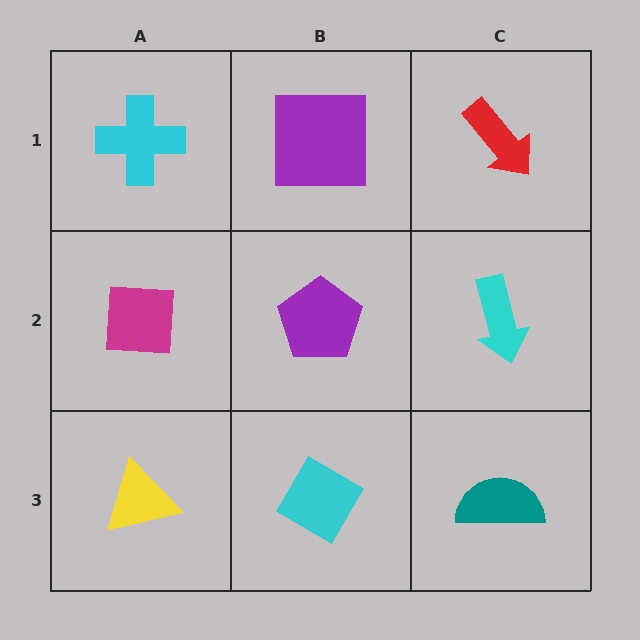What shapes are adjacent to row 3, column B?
A purple pentagon (row 2, column B), a yellow triangle (row 3, column A), a teal semicircle (row 3, column C).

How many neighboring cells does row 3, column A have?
2.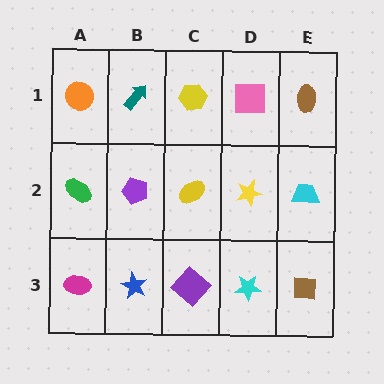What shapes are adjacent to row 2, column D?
A pink square (row 1, column D), a cyan star (row 3, column D), a yellow ellipse (row 2, column C), a cyan trapezoid (row 2, column E).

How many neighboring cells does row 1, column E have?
2.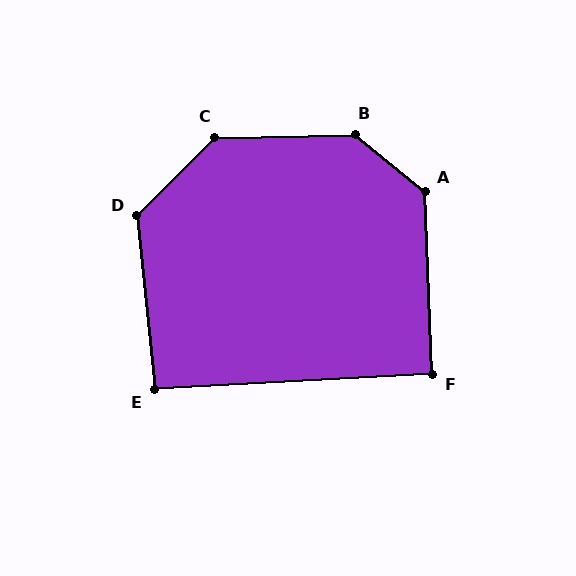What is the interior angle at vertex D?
Approximately 129 degrees (obtuse).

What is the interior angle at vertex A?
Approximately 131 degrees (obtuse).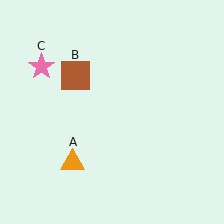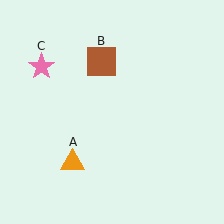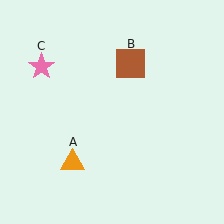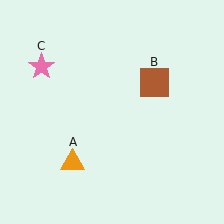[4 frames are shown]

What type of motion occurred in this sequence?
The brown square (object B) rotated clockwise around the center of the scene.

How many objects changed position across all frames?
1 object changed position: brown square (object B).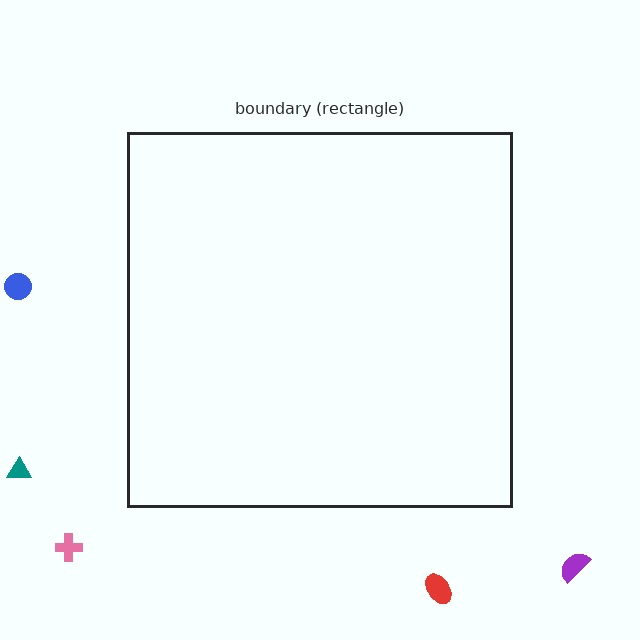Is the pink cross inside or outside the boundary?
Outside.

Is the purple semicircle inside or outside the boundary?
Outside.